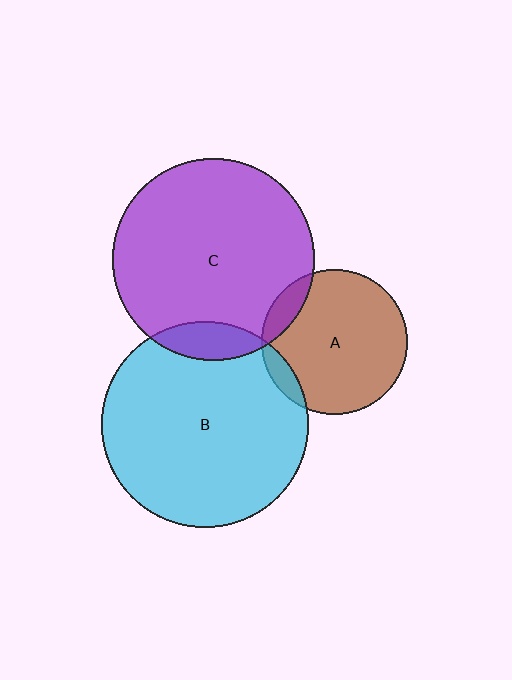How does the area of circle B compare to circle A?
Approximately 2.0 times.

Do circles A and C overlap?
Yes.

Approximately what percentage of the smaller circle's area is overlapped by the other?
Approximately 10%.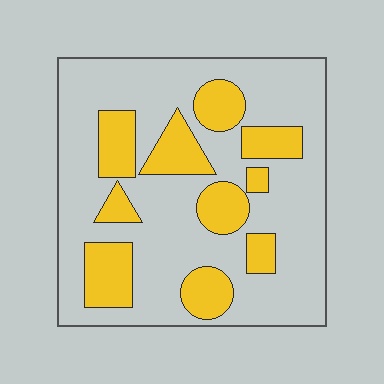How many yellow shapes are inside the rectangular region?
10.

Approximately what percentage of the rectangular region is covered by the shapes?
Approximately 30%.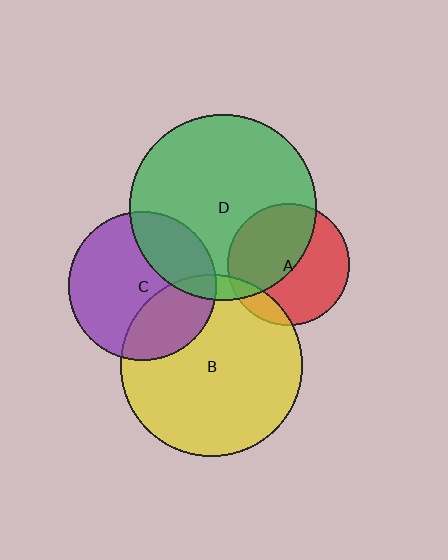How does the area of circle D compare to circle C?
Approximately 1.6 times.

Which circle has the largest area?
Circle D (green).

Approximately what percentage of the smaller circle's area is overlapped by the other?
Approximately 30%.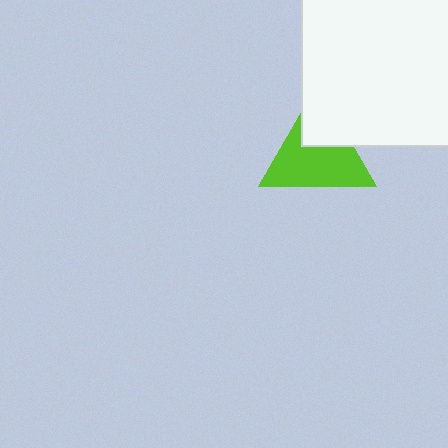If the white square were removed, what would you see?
You would see the complete lime triangle.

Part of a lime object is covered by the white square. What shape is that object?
It is a triangle.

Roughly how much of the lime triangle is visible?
Most of it is visible (roughly 68%).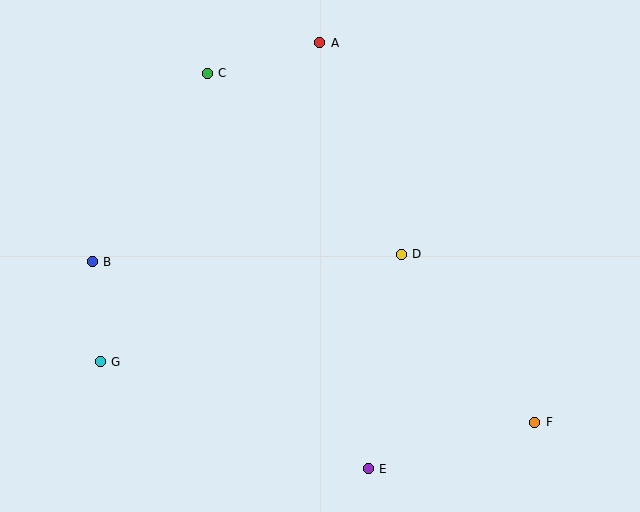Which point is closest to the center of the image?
Point D at (401, 254) is closest to the center.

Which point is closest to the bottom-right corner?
Point F is closest to the bottom-right corner.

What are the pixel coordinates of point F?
Point F is at (535, 422).